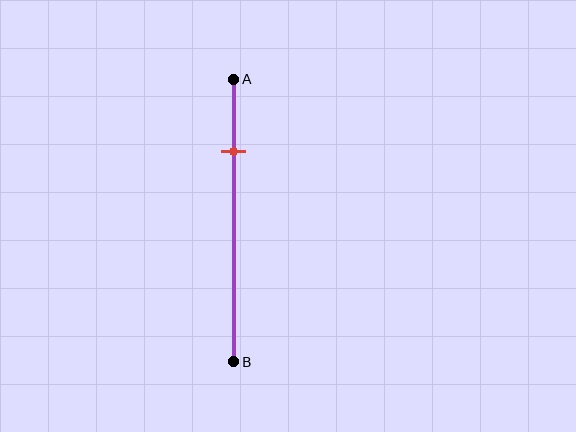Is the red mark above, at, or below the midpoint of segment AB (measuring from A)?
The red mark is above the midpoint of segment AB.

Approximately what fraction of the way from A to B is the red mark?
The red mark is approximately 25% of the way from A to B.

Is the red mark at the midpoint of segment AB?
No, the mark is at about 25% from A, not at the 50% midpoint.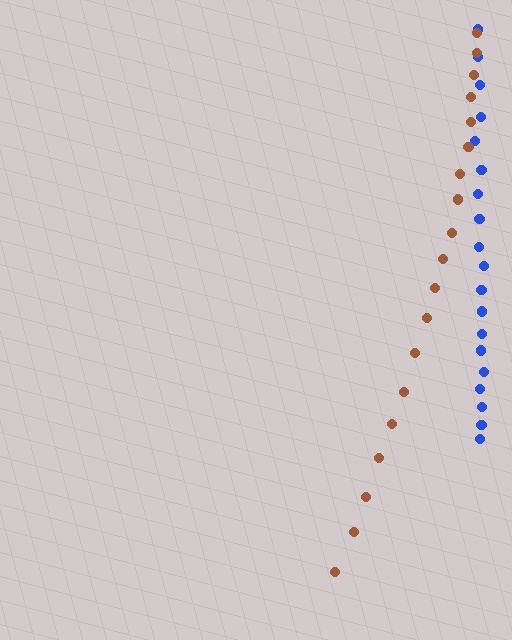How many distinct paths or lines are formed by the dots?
There are 2 distinct paths.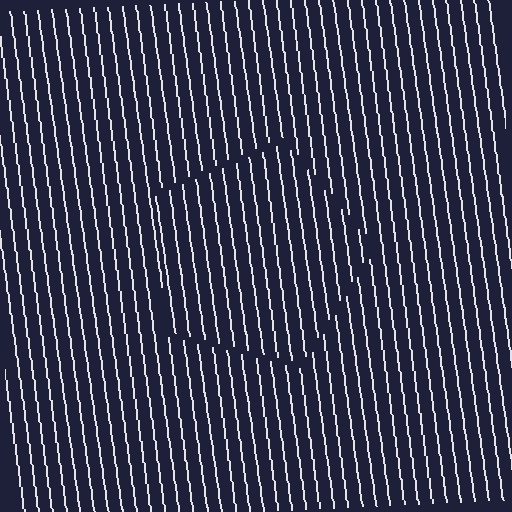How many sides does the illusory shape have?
5 sides — the line-ends trace a pentagon.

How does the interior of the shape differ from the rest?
The interior of the shape contains the same grating, shifted by half a period — the contour is defined by the phase discontinuity where line-ends from the inner and outer gratings abut.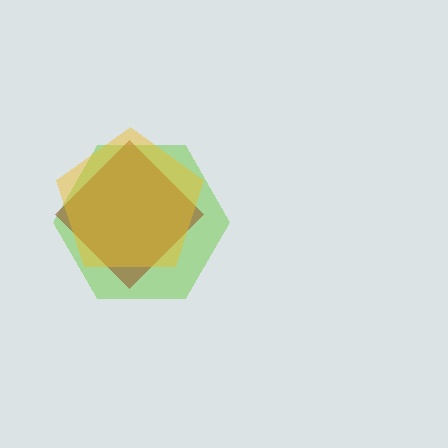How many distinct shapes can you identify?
There are 3 distinct shapes: a lime hexagon, a brown diamond, a yellow pentagon.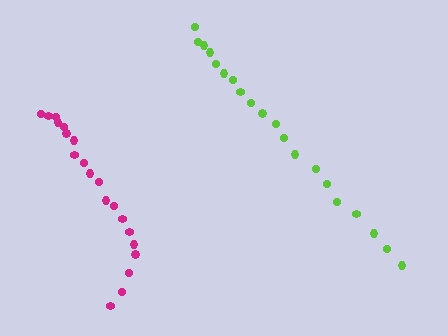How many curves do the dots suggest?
There are 2 distinct paths.